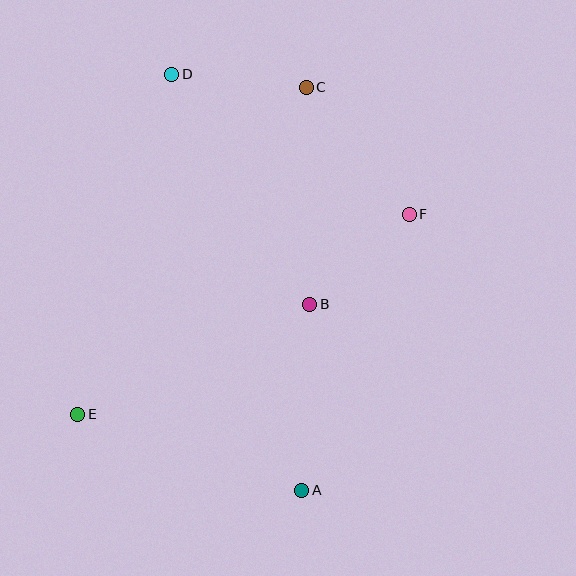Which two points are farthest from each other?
Points A and D are farthest from each other.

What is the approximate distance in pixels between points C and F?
The distance between C and F is approximately 164 pixels.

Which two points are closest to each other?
Points B and F are closest to each other.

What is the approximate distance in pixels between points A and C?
The distance between A and C is approximately 403 pixels.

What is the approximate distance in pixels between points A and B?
The distance between A and B is approximately 186 pixels.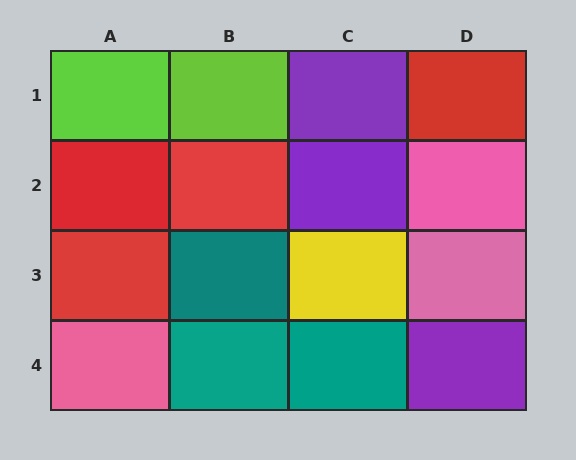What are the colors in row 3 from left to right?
Red, teal, yellow, pink.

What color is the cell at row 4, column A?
Pink.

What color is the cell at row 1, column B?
Lime.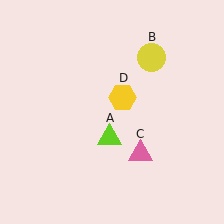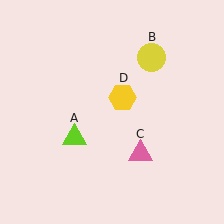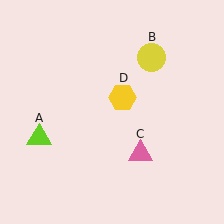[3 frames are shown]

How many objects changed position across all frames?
1 object changed position: lime triangle (object A).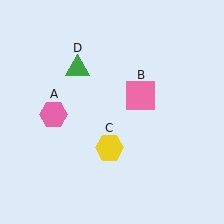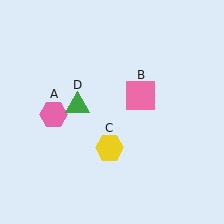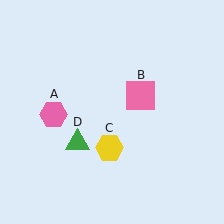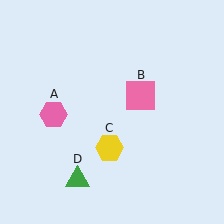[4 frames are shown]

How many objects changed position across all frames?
1 object changed position: green triangle (object D).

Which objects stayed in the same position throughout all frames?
Pink hexagon (object A) and pink square (object B) and yellow hexagon (object C) remained stationary.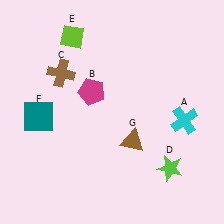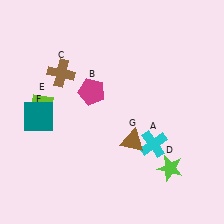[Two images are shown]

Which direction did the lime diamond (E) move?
The lime diamond (E) moved down.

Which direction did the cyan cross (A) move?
The cyan cross (A) moved left.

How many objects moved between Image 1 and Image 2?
2 objects moved between the two images.